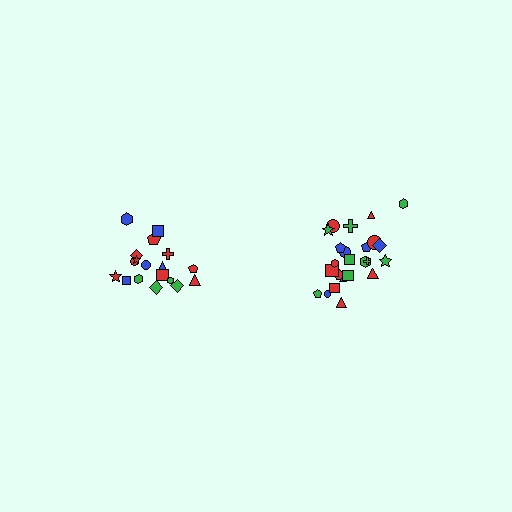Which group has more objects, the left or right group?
The right group.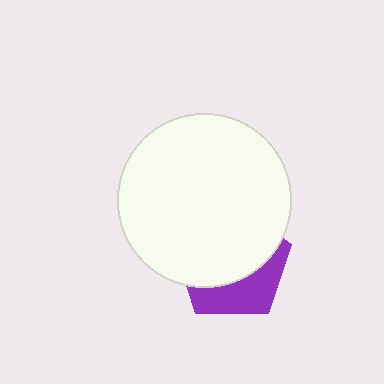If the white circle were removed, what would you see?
You would see the complete purple pentagon.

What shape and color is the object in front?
The object in front is a white circle.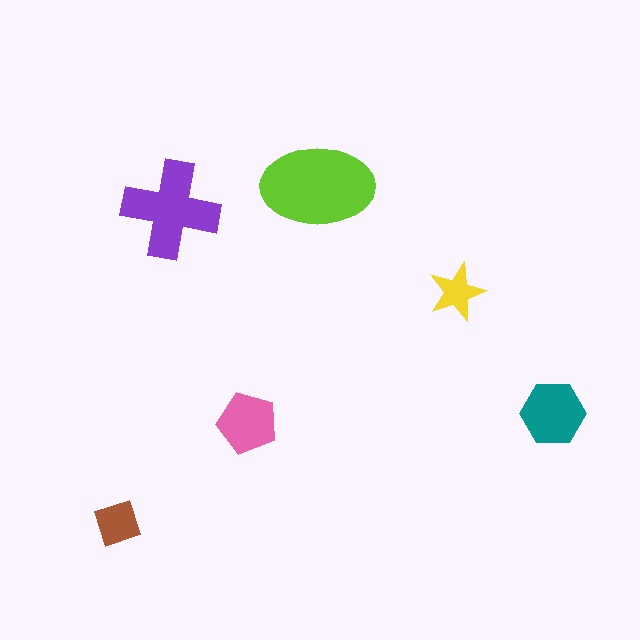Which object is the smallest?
The yellow star.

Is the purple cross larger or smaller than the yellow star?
Larger.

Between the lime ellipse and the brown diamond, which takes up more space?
The lime ellipse.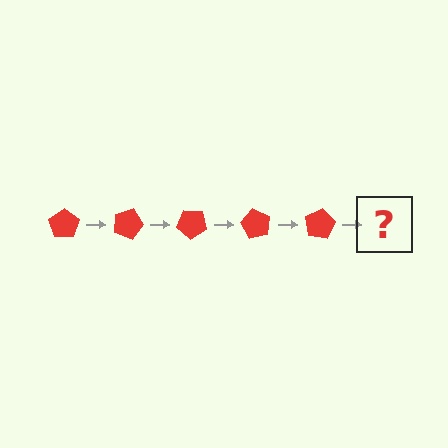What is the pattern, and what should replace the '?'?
The pattern is that the pentagon rotates 20 degrees each step. The '?' should be a red pentagon rotated 100 degrees.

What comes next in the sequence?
The next element should be a red pentagon rotated 100 degrees.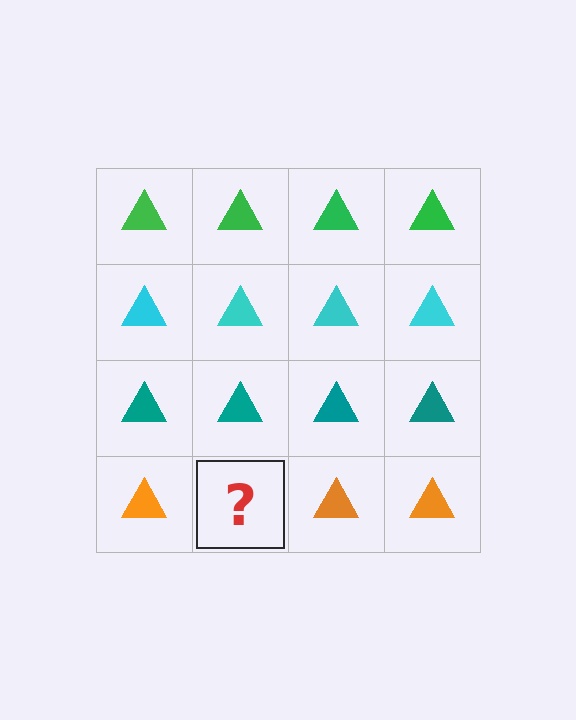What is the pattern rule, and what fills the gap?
The rule is that each row has a consistent color. The gap should be filled with an orange triangle.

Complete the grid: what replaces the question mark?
The question mark should be replaced with an orange triangle.